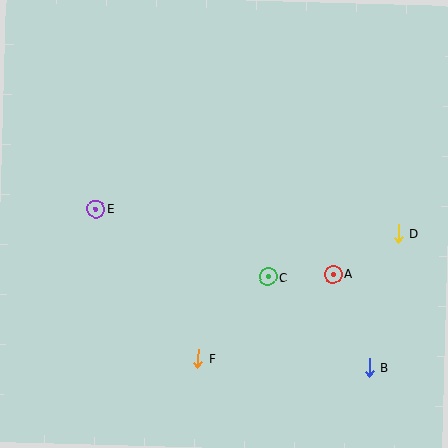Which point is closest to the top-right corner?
Point D is closest to the top-right corner.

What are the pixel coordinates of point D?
Point D is at (398, 233).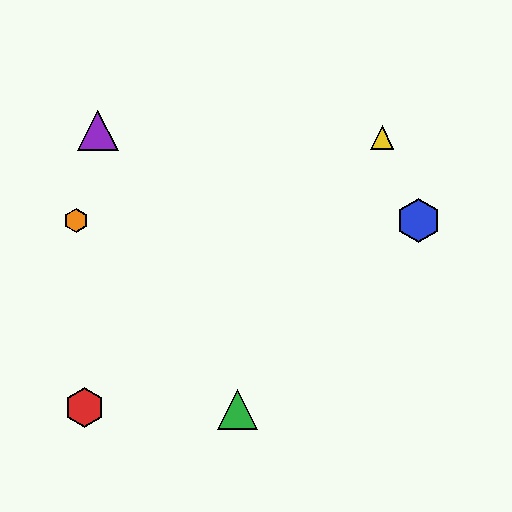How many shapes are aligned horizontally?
2 shapes (the blue hexagon, the orange hexagon) are aligned horizontally.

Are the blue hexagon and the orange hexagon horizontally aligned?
Yes, both are at y≈221.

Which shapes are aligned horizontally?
The blue hexagon, the orange hexagon are aligned horizontally.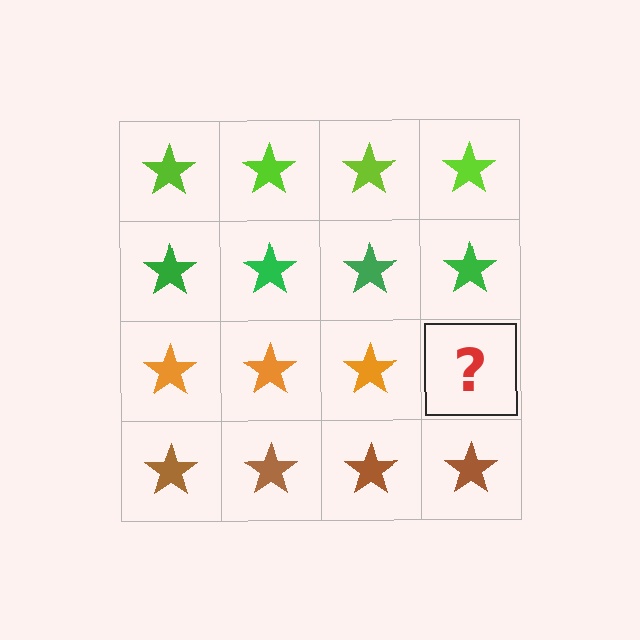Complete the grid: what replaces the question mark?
The question mark should be replaced with an orange star.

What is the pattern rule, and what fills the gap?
The rule is that each row has a consistent color. The gap should be filled with an orange star.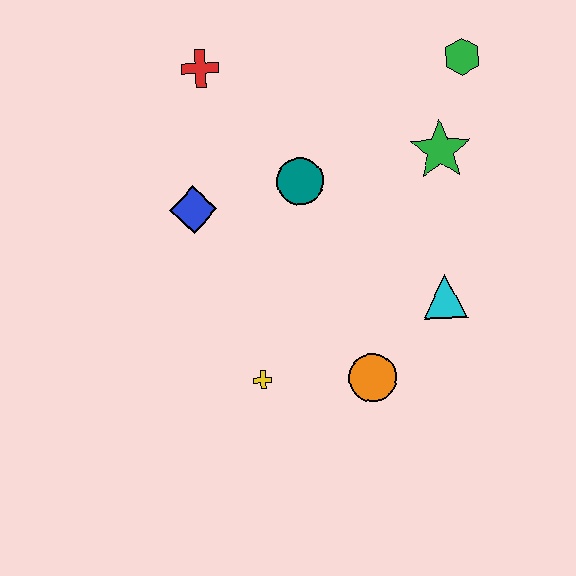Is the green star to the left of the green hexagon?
Yes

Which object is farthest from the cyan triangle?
The red cross is farthest from the cyan triangle.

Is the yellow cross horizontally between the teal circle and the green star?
No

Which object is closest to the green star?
The green hexagon is closest to the green star.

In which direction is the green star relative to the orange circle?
The green star is above the orange circle.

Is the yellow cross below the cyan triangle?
Yes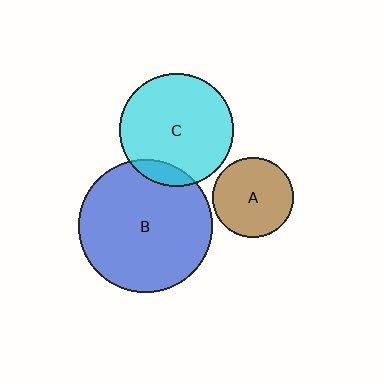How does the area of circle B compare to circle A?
Approximately 2.7 times.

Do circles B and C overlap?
Yes.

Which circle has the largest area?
Circle B (blue).